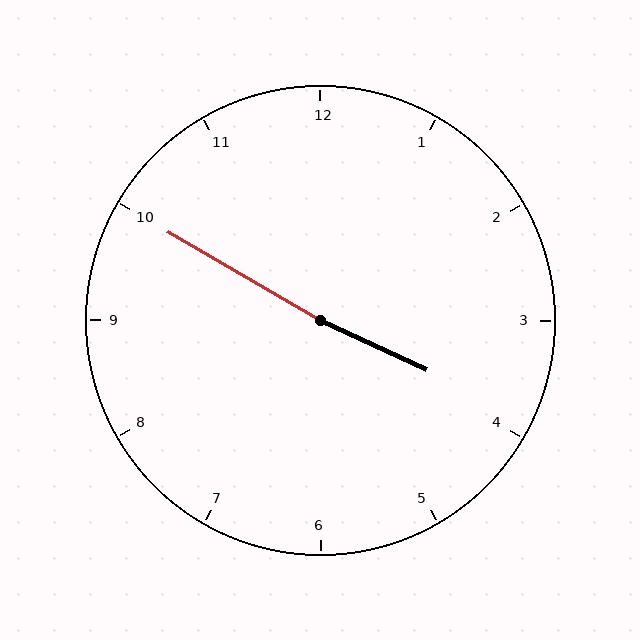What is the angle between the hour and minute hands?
Approximately 175 degrees.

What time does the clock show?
3:50.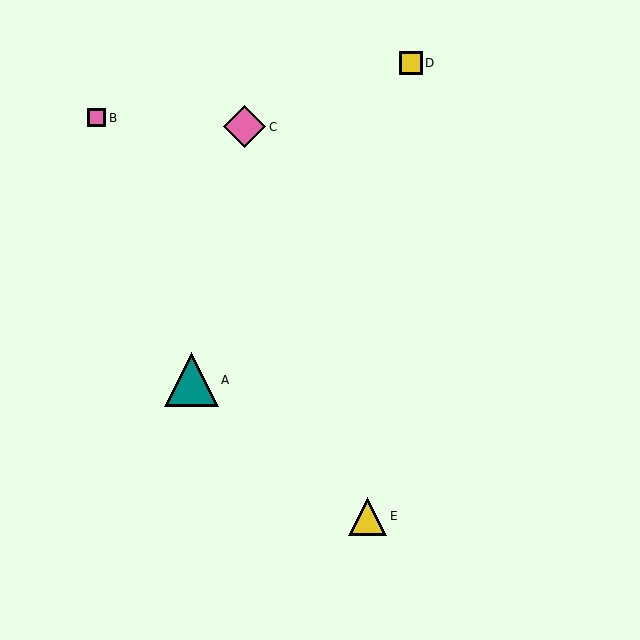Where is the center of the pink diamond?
The center of the pink diamond is at (245, 127).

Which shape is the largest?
The teal triangle (labeled A) is the largest.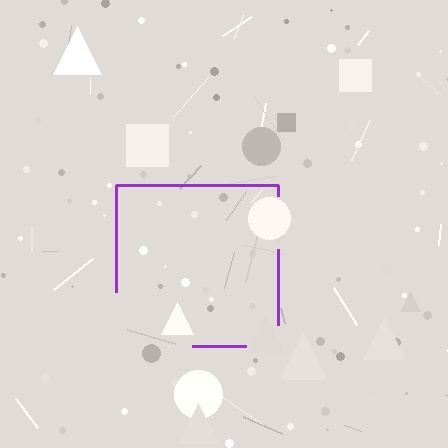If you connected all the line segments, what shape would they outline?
They would outline a square.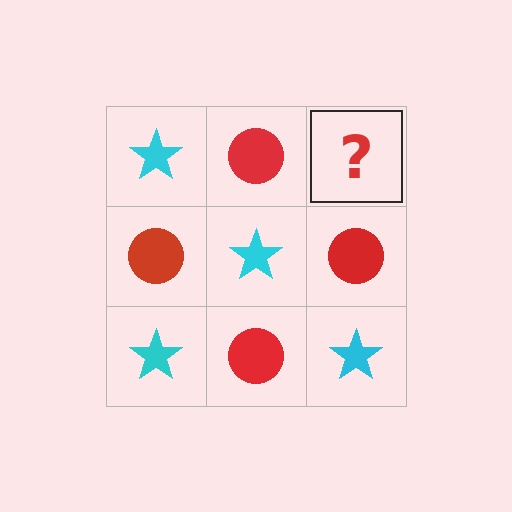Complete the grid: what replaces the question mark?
The question mark should be replaced with a cyan star.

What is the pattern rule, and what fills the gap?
The rule is that it alternates cyan star and red circle in a checkerboard pattern. The gap should be filled with a cyan star.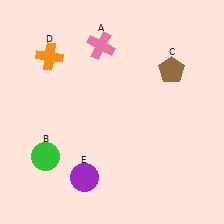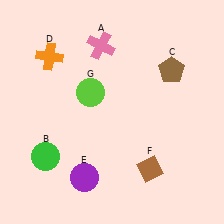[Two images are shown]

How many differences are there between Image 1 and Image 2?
There are 2 differences between the two images.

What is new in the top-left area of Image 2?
A lime circle (G) was added in the top-left area of Image 2.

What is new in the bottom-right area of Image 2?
A brown diamond (F) was added in the bottom-right area of Image 2.